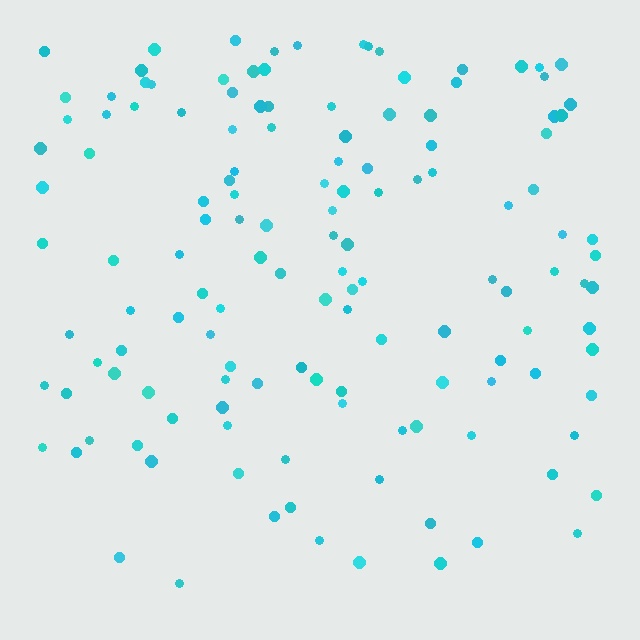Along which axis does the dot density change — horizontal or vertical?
Vertical.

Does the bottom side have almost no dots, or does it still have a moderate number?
Still a moderate number, just noticeably fewer than the top.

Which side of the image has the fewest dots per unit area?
The bottom.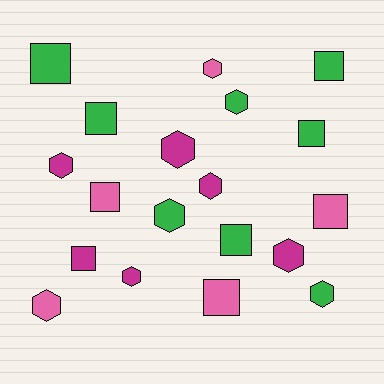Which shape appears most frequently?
Hexagon, with 10 objects.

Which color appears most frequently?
Green, with 8 objects.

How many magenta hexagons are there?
There are 5 magenta hexagons.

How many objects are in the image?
There are 19 objects.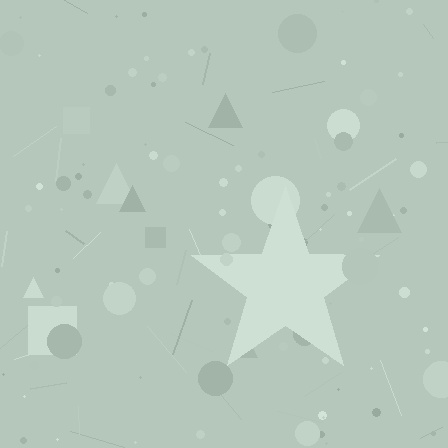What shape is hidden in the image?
A star is hidden in the image.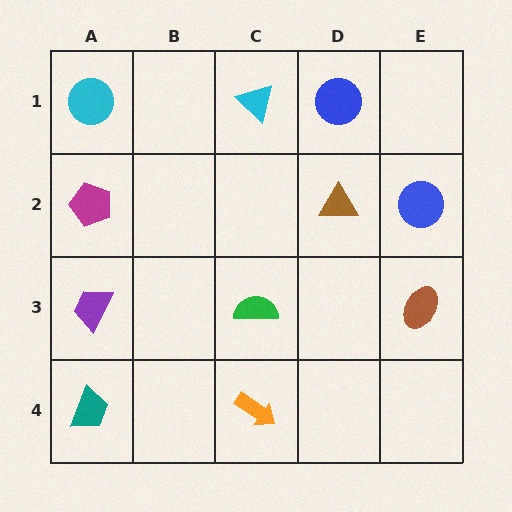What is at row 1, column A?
A cyan circle.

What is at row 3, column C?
A green semicircle.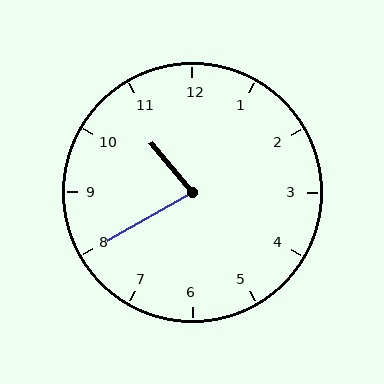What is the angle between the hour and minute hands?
Approximately 80 degrees.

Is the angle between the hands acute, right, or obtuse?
It is acute.